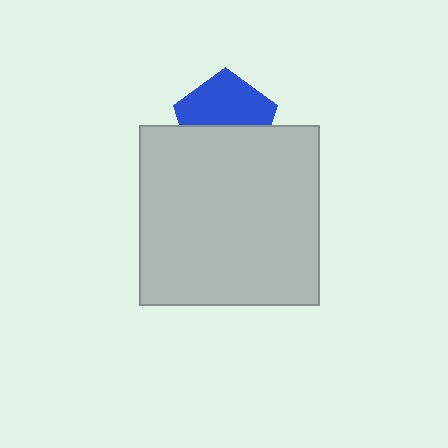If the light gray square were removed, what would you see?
You would see the complete blue pentagon.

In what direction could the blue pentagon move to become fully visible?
The blue pentagon could move up. That would shift it out from behind the light gray square entirely.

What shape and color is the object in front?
The object in front is a light gray square.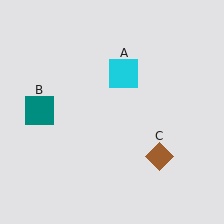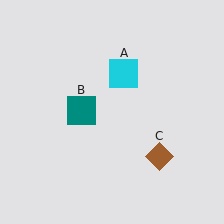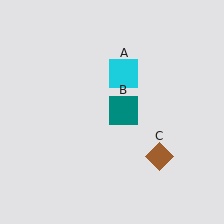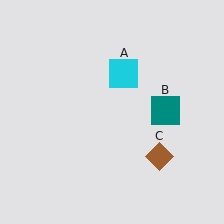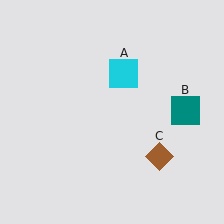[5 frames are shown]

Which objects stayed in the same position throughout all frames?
Cyan square (object A) and brown diamond (object C) remained stationary.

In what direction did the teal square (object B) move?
The teal square (object B) moved right.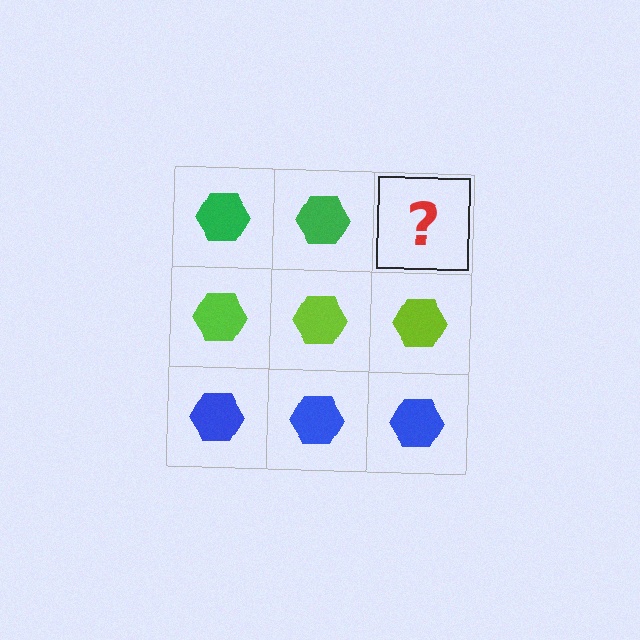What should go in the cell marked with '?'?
The missing cell should contain a green hexagon.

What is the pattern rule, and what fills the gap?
The rule is that each row has a consistent color. The gap should be filled with a green hexagon.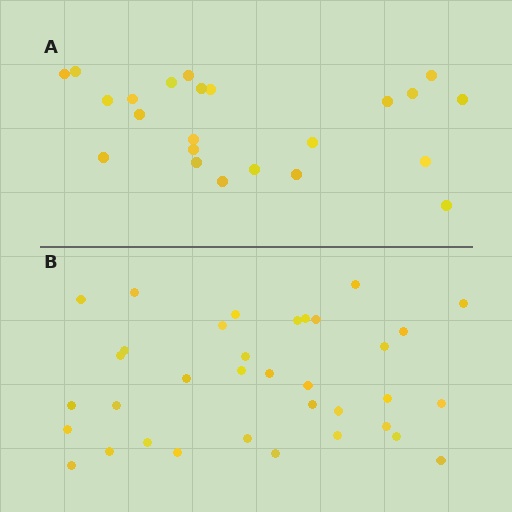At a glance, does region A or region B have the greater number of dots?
Region B (the bottom region) has more dots.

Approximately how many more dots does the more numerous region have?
Region B has roughly 12 or so more dots than region A.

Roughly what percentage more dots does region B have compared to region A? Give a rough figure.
About 50% more.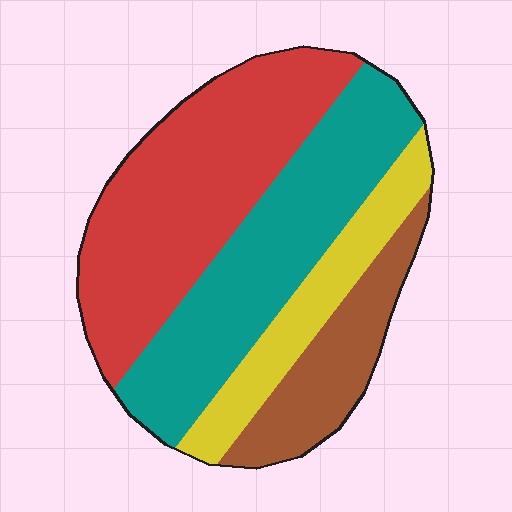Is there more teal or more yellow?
Teal.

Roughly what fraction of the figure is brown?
Brown covers roughly 15% of the figure.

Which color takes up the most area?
Red, at roughly 40%.